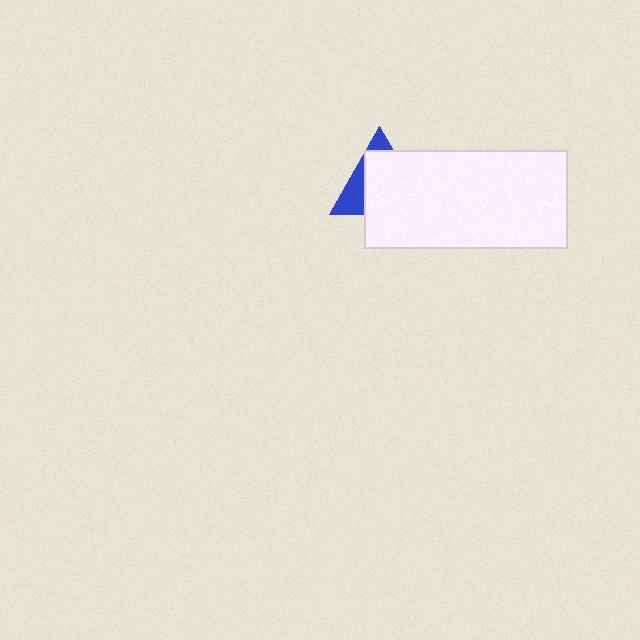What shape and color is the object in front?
The object in front is a white rectangle.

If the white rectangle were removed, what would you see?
You would see the complete blue triangle.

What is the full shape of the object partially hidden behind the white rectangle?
The partially hidden object is a blue triangle.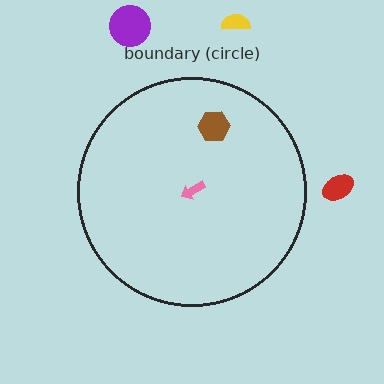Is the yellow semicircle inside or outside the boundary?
Outside.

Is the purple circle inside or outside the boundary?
Outside.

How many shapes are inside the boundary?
2 inside, 3 outside.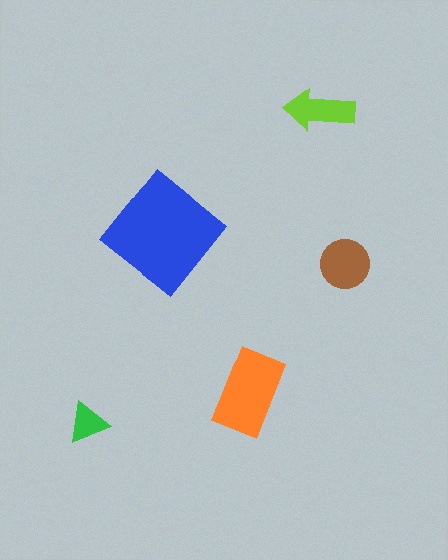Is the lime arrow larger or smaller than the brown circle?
Smaller.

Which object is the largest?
The blue diamond.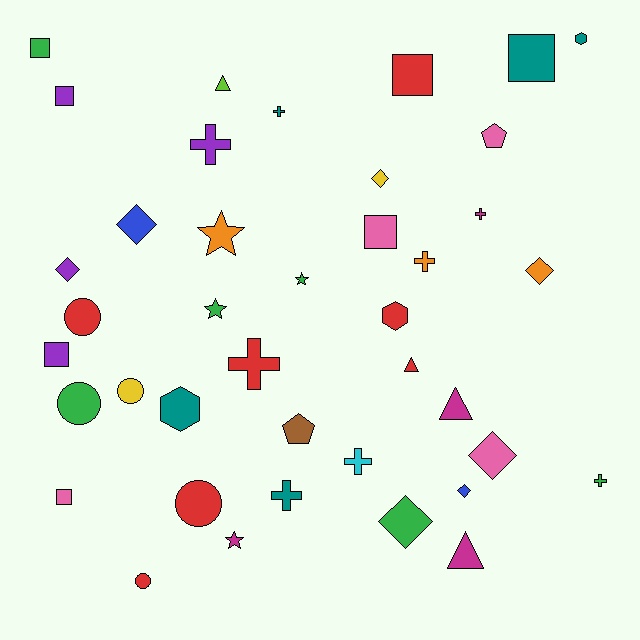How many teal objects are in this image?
There are 5 teal objects.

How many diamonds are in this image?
There are 7 diamonds.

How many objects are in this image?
There are 40 objects.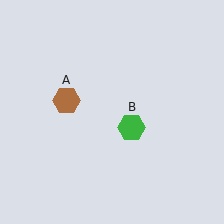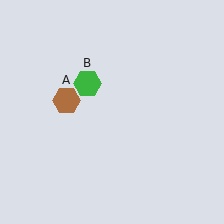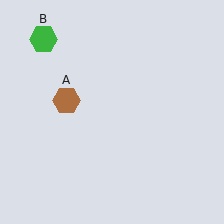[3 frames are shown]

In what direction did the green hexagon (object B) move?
The green hexagon (object B) moved up and to the left.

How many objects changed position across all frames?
1 object changed position: green hexagon (object B).